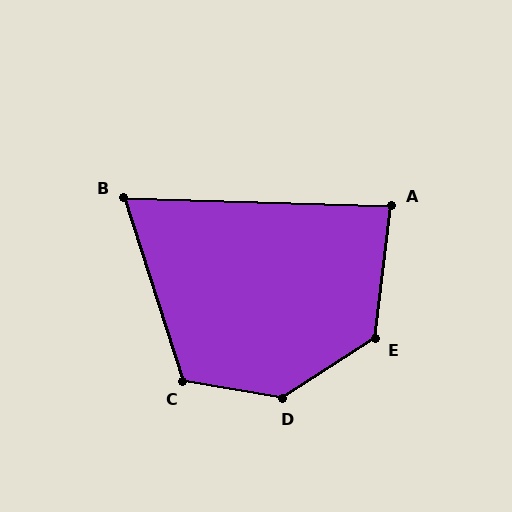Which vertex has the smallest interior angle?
B, at approximately 70 degrees.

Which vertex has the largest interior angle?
D, at approximately 137 degrees.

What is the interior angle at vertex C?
Approximately 118 degrees (obtuse).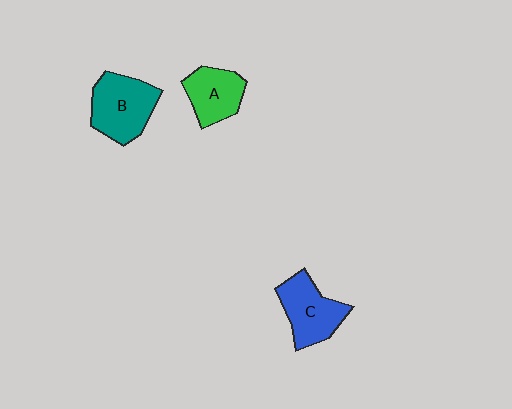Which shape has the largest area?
Shape B (teal).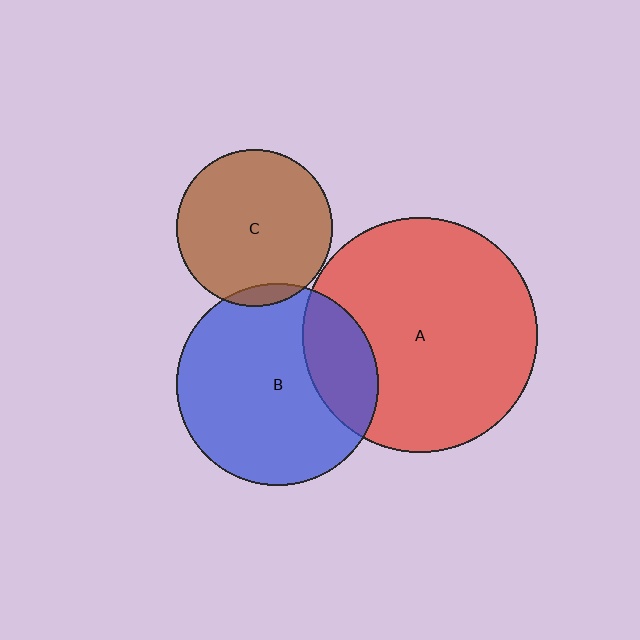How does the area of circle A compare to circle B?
Approximately 1.3 times.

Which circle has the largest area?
Circle A (red).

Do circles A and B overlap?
Yes.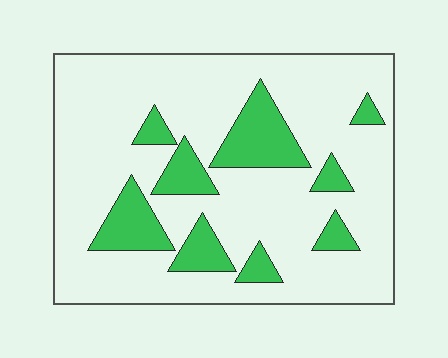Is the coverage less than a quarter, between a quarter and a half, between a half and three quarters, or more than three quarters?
Less than a quarter.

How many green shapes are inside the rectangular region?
9.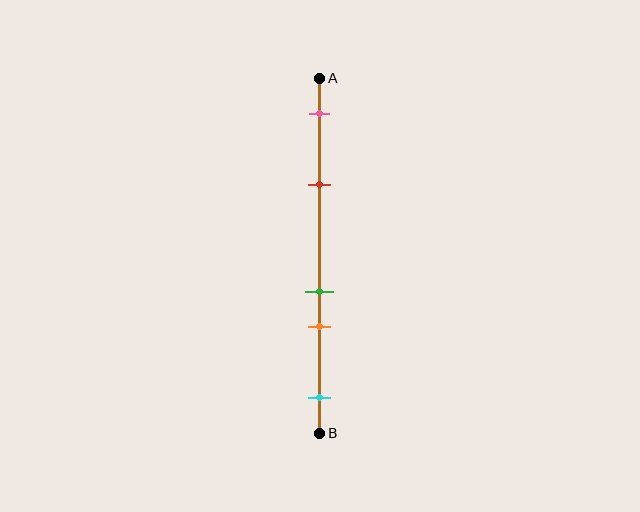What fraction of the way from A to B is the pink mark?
The pink mark is approximately 10% (0.1) of the way from A to B.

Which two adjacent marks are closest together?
The green and orange marks are the closest adjacent pair.